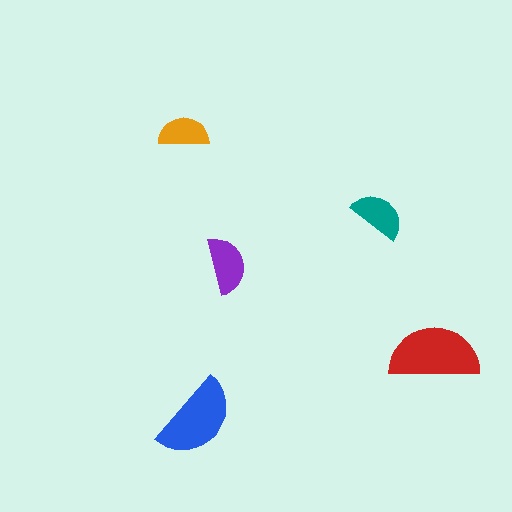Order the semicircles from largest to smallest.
the red one, the blue one, the purple one, the teal one, the orange one.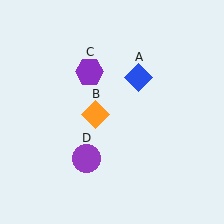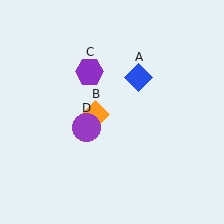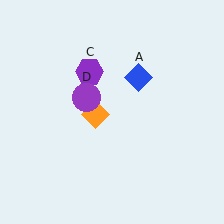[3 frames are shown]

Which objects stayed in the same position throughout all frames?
Blue diamond (object A) and orange diamond (object B) and purple hexagon (object C) remained stationary.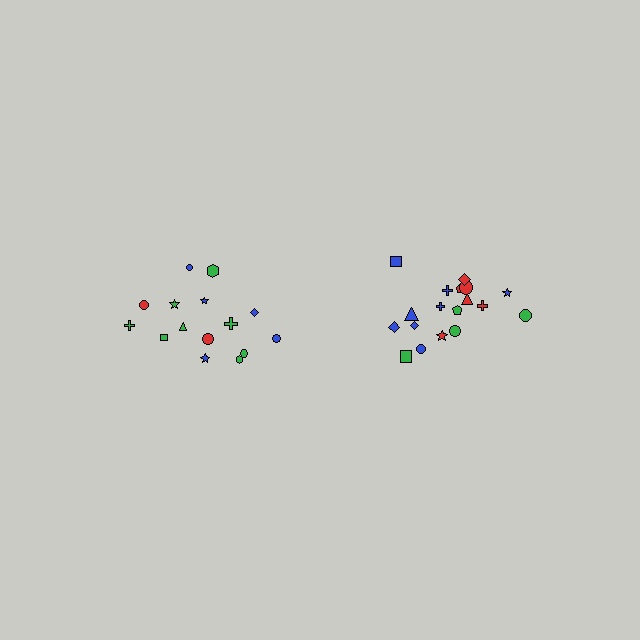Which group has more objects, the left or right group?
The right group.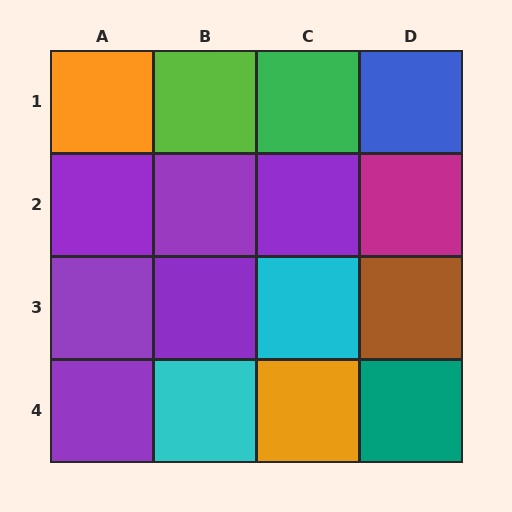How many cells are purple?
6 cells are purple.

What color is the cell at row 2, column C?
Purple.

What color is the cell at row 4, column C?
Orange.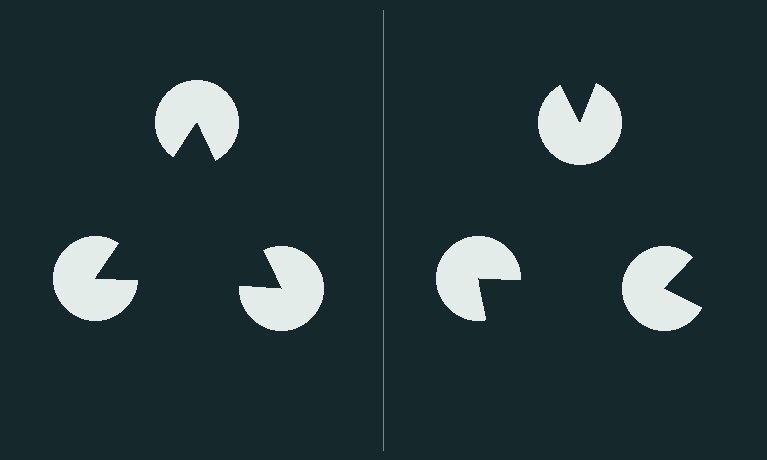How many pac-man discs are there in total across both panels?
6 — 3 on each side.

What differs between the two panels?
The pac-man discs are positioned identically on both sides; only the wedge orientations differ. On the left they align to a triangle; on the right they are misaligned.